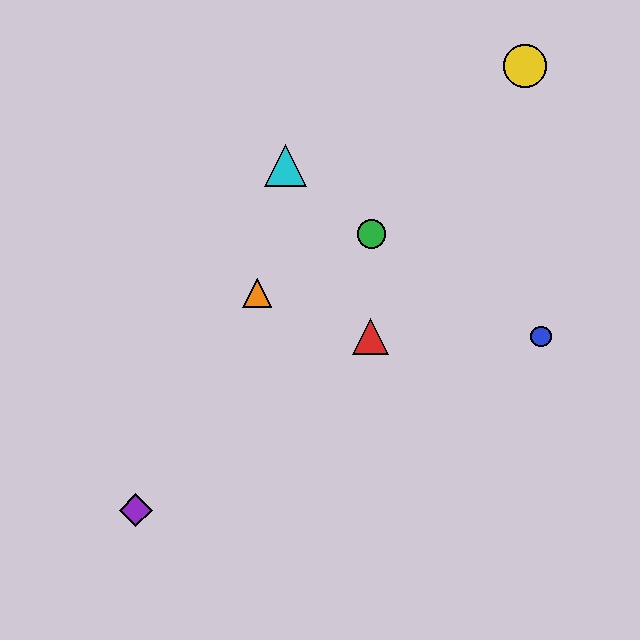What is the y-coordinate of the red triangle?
The red triangle is at y≈336.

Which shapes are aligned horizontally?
The red triangle, the blue circle are aligned horizontally.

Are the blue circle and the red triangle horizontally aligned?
Yes, both are at y≈336.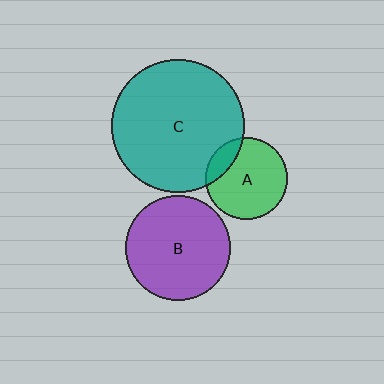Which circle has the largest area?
Circle C (teal).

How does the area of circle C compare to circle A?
Approximately 2.6 times.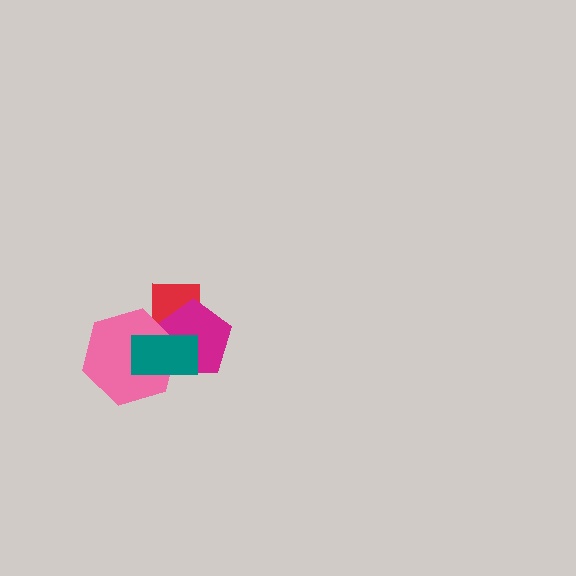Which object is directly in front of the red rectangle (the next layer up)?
The magenta pentagon is directly in front of the red rectangle.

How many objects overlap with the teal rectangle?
3 objects overlap with the teal rectangle.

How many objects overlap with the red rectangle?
3 objects overlap with the red rectangle.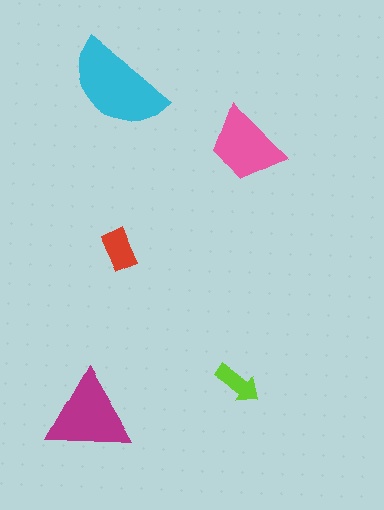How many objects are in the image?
There are 5 objects in the image.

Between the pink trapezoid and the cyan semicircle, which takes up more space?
The cyan semicircle.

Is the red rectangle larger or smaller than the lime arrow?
Larger.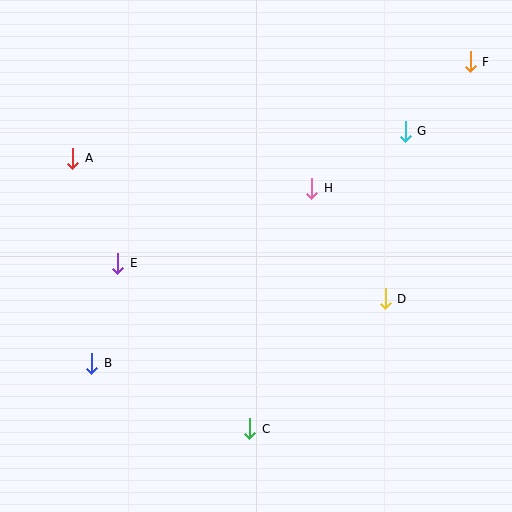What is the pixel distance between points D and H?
The distance between D and H is 133 pixels.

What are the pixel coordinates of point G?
Point G is at (405, 131).